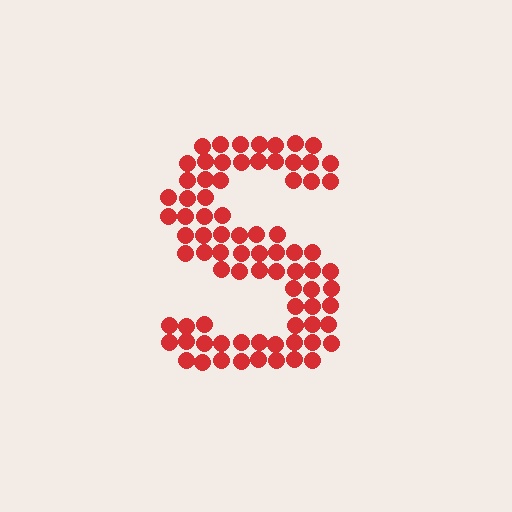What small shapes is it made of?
It is made of small circles.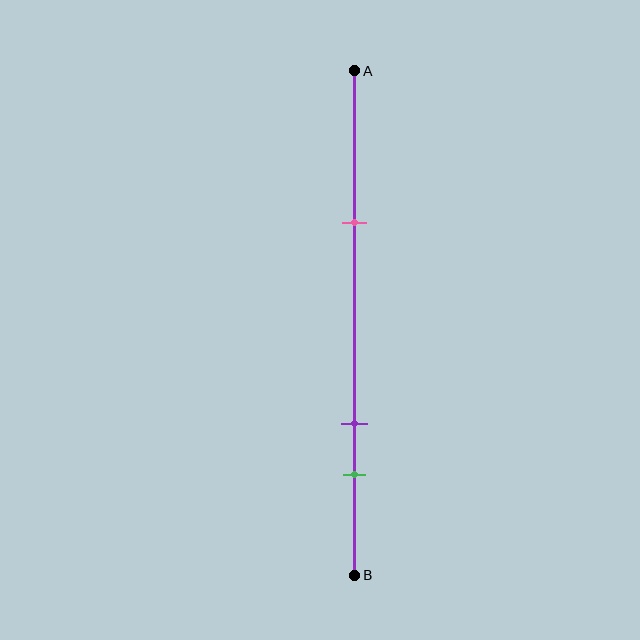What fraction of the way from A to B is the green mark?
The green mark is approximately 80% (0.8) of the way from A to B.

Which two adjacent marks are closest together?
The purple and green marks are the closest adjacent pair.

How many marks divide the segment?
There are 3 marks dividing the segment.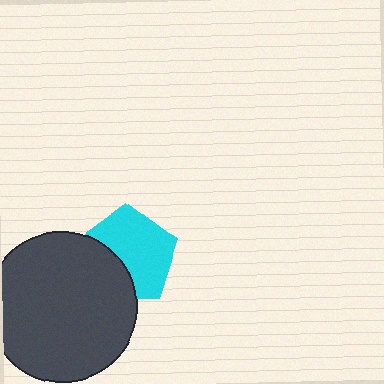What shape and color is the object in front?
The object in front is a dark gray circle.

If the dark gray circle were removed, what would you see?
You would see the complete cyan pentagon.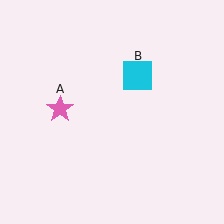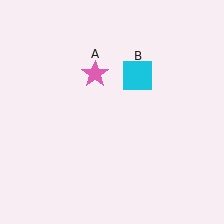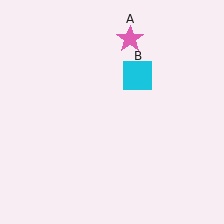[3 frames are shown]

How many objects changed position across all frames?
1 object changed position: pink star (object A).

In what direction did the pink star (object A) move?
The pink star (object A) moved up and to the right.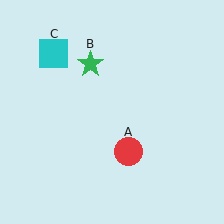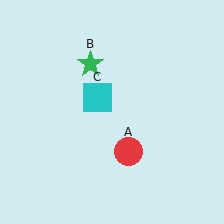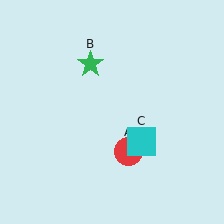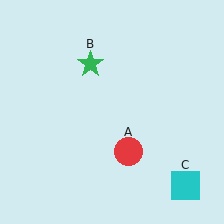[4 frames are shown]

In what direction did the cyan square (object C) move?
The cyan square (object C) moved down and to the right.